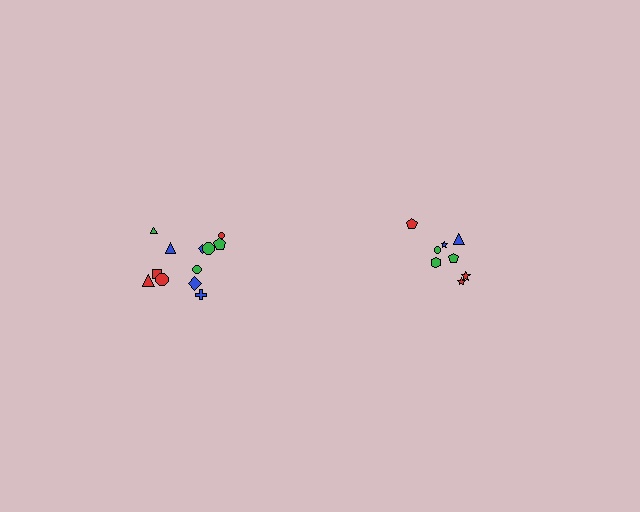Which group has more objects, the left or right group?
The left group.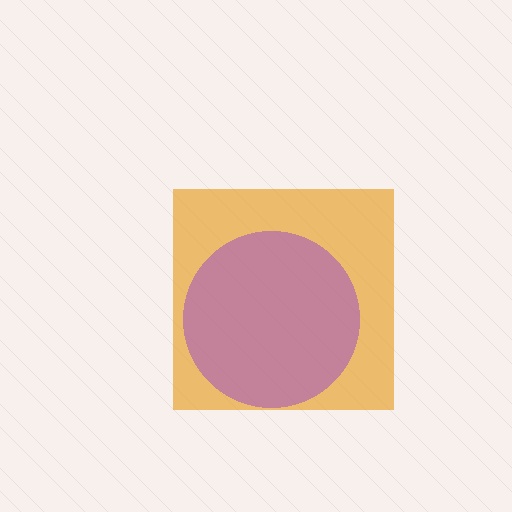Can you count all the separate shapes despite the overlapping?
Yes, there are 2 separate shapes.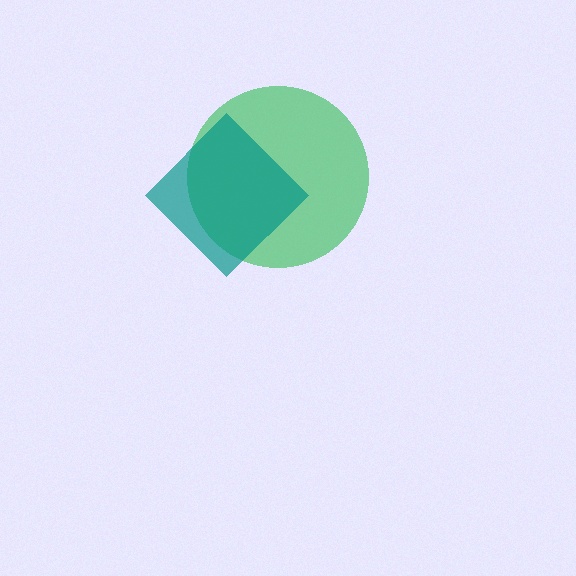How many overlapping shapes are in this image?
There are 2 overlapping shapes in the image.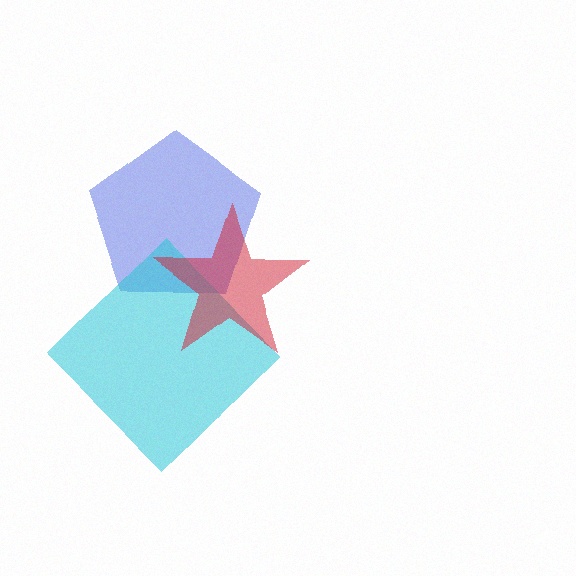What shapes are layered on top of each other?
The layered shapes are: a blue pentagon, a cyan diamond, a red star.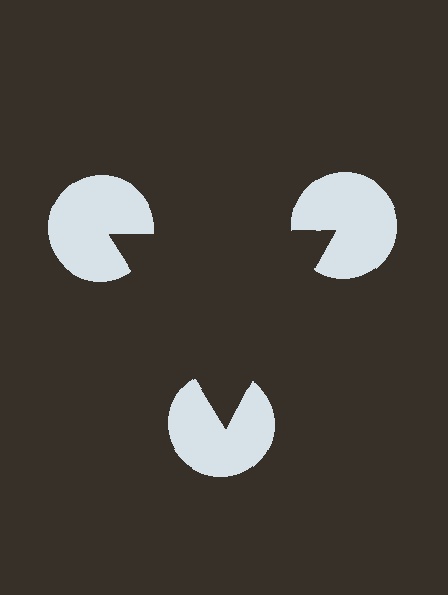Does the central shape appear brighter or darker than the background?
It typically appears slightly darker than the background, even though no actual brightness change is drawn.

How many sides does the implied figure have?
3 sides.